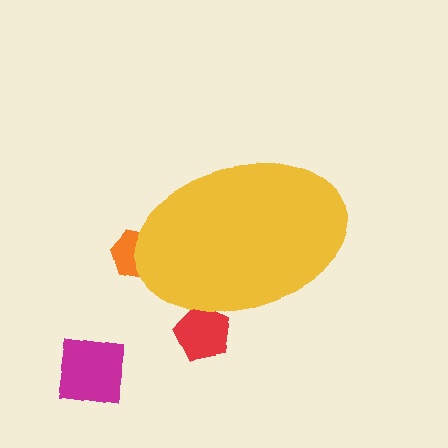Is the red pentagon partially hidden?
Yes, the red pentagon is partially hidden behind the yellow ellipse.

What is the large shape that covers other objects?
A yellow ellipse.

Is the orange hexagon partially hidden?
Yes, the orange hexagon is partially hidden behind the yellow ellipse.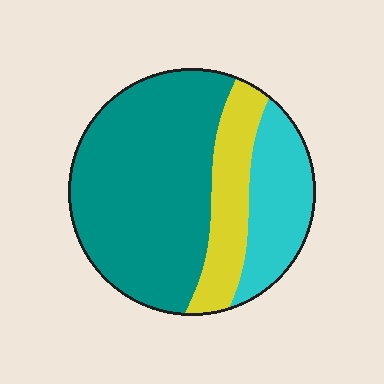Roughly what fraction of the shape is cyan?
Cyan covers roughly 20% of the shape.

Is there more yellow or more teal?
Teal.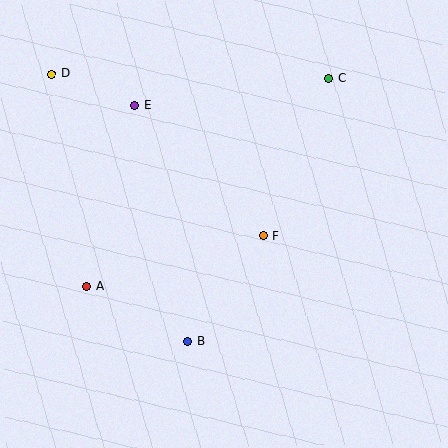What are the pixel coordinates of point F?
Point F is at (263, 236).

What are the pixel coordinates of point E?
Point E is at (134, 106).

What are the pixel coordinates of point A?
Point A is at (86, 286).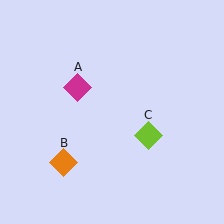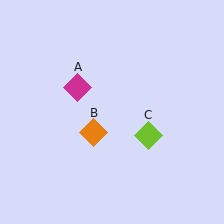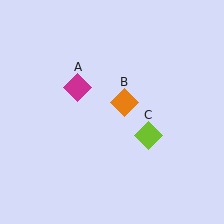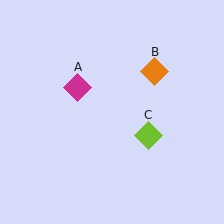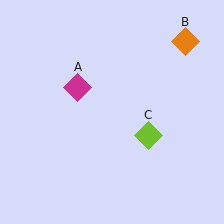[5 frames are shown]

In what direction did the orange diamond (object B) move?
The orange diamond (object B) moved up and to the right.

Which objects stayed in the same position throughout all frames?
Magenta diamond (object A) and lime diamond (object C) remained stationary.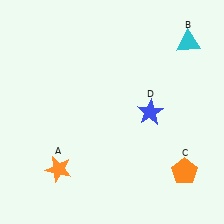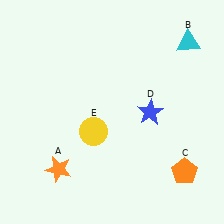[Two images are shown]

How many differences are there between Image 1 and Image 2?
There is 1 difference between the two images.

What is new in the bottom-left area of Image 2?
A yellow circle (E) was added in the bottom-left area of Image 2.